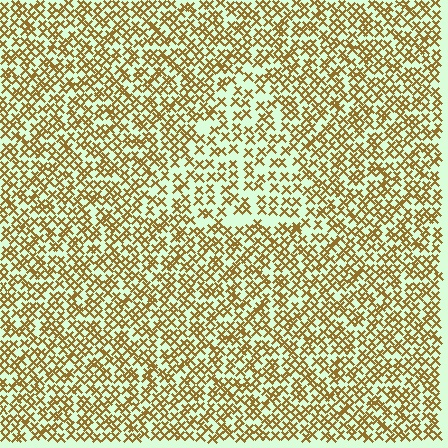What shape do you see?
I see a triangle.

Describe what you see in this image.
The image contains small brown elements arranged at two different densities. A triangle-shaped region is visible where the elements are less densely packed than the surrounding area.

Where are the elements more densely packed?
The elements are more densely packed outside the triangle boundary.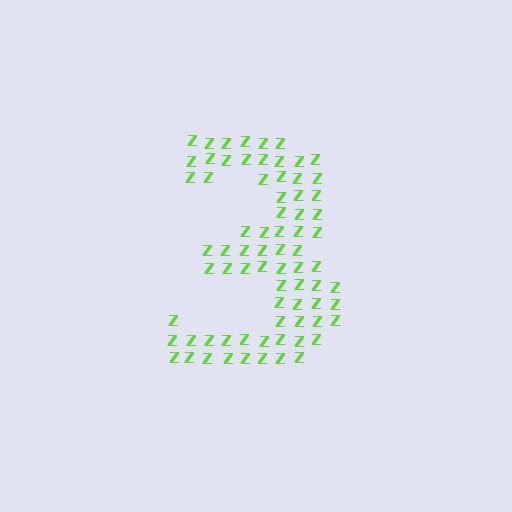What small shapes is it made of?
It is made of small letter Z's.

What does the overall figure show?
The overall figure shows the digit 3.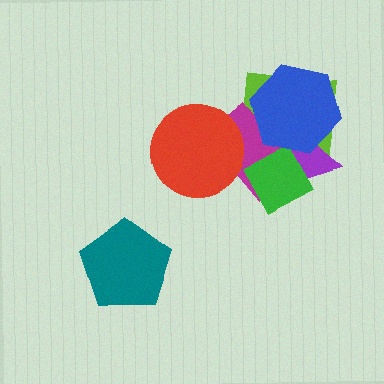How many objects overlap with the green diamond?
4 objects overlap with the green diamond.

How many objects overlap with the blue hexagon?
4 objects overlap with the blue hexagon.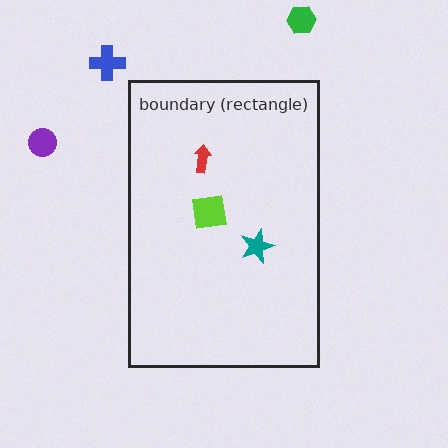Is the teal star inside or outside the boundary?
Inside.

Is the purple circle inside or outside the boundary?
Outside.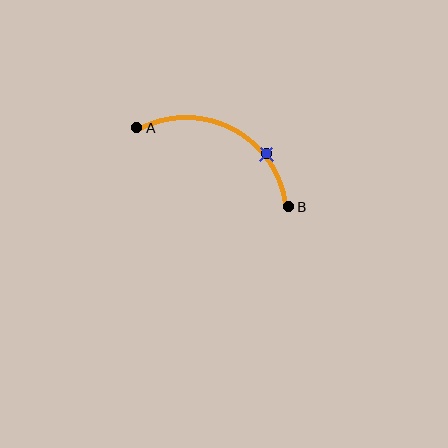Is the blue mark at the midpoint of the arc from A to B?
No. The blue mark lies on the arc but is closer to endpoint B. The arc midpoint would be at the point on the curve equidistant along the arc from both A and B.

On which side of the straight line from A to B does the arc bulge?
The arc bulges above the straight line connecting A and B.